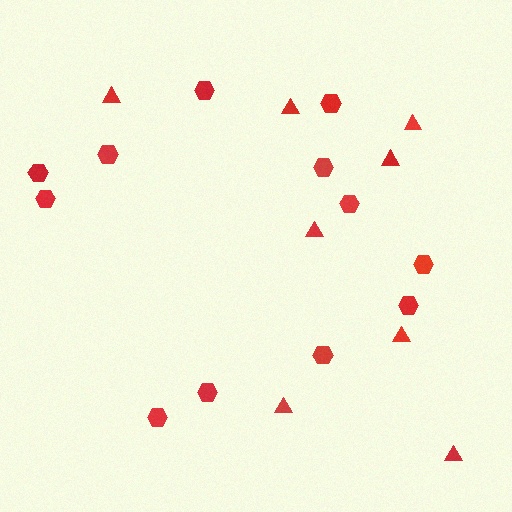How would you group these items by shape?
There are 2 groups: one group of triangles (8) and one group of hexagons (12).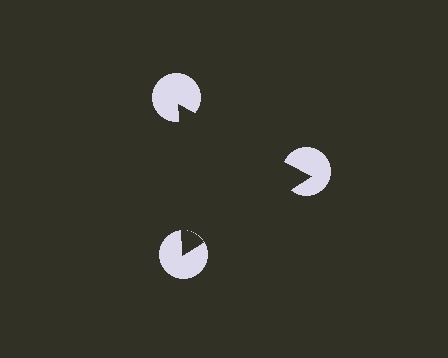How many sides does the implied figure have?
3 sides.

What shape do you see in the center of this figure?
An illusory triangle — its edges are inferred from the aligned wedge cuts in the pac-man discs, not physically drawn.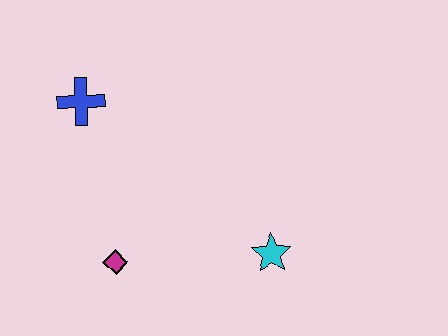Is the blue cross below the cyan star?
No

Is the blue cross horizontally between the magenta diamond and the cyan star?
No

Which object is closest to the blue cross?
The magenta diamond is closest to the blue cross.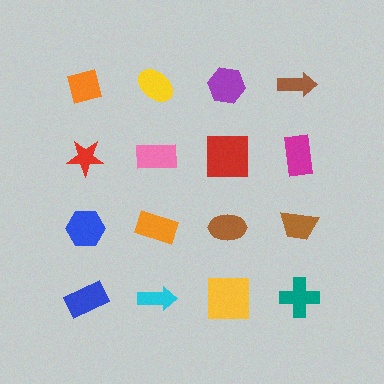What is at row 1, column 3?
A purple hexagon.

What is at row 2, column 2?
A pink rectangle.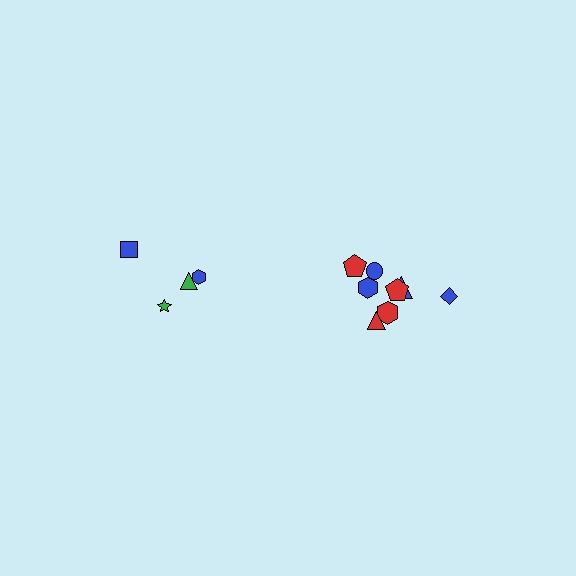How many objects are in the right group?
There are 8 objects.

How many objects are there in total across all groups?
There are 12 objects.